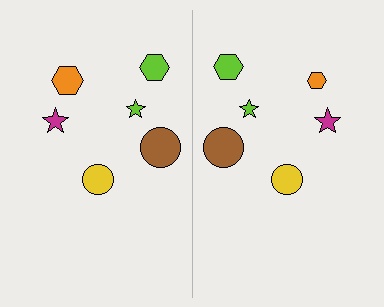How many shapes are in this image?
There are 12 shapes in this image.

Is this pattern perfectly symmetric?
No, the pattern is not perfectly symmetric. The orange hexagon on the right side has a different size than its mirror counterpart.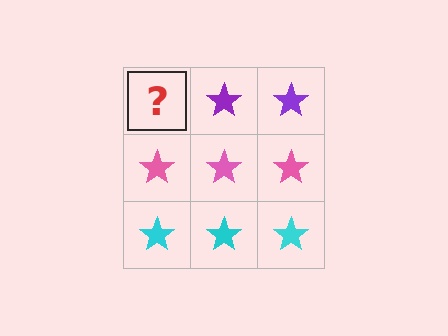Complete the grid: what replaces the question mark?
The question mark should be replaced with a purple star.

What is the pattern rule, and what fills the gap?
The rule is that each row has a consistent color. The gap should be filled with a purple star.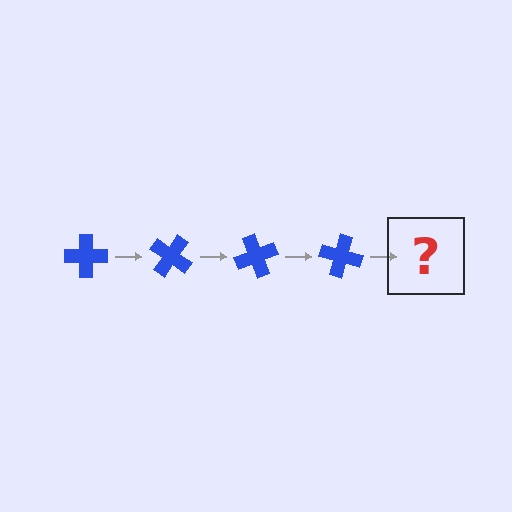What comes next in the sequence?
The next element should be a blue cross rotated 140 degrees.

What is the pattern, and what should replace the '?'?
The pattern is that the cross rotates 35 degrees each step. The '?' should be a blue cross rotated 140 degrees.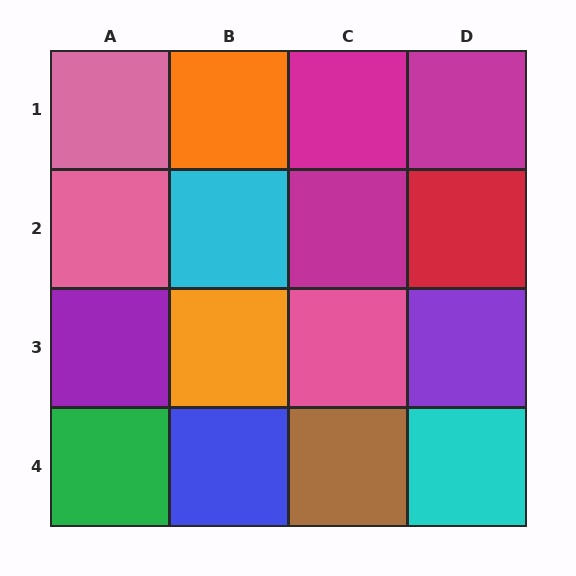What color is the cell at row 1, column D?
Magenta.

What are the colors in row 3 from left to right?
Purple, orange, pink, purple.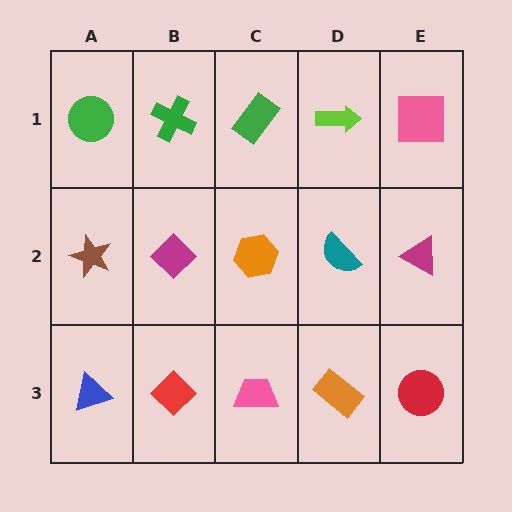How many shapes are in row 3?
5 shapes.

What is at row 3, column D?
An orange rectangle.